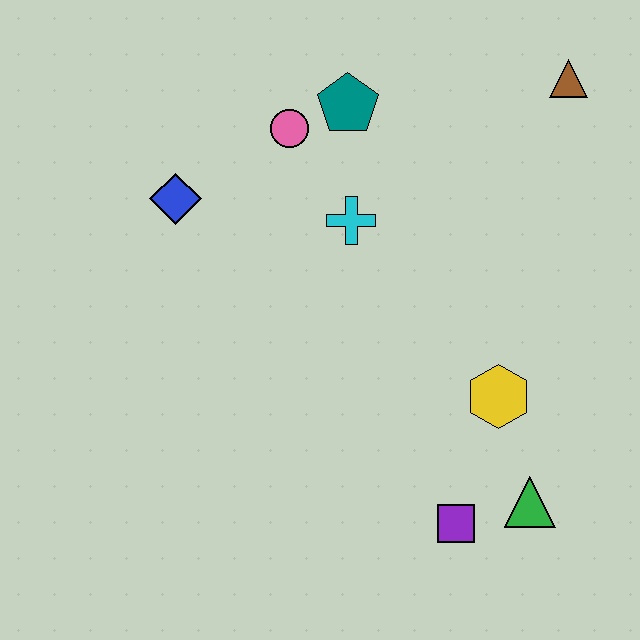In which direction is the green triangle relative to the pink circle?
The green triangle is below the pink circle.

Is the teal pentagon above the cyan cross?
Yes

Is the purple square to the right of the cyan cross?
Yes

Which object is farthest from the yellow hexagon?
The blue diamond is farthest from the yellow hexagon.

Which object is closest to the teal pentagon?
The pink circle is closest to the teal pentagon.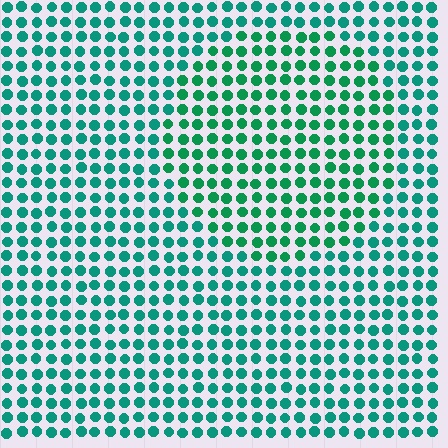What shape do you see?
I see a circle.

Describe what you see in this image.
The image is filled with small teal elements in a uniform arrangement. A circle-shaped region is visible where the elements are tinted to a slightly different hue, forming a subtle color boundary.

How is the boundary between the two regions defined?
The boundary is defined purely by a slight shift in hue (about 20 degrees). Spacing, size, and orientation are identical on both sides.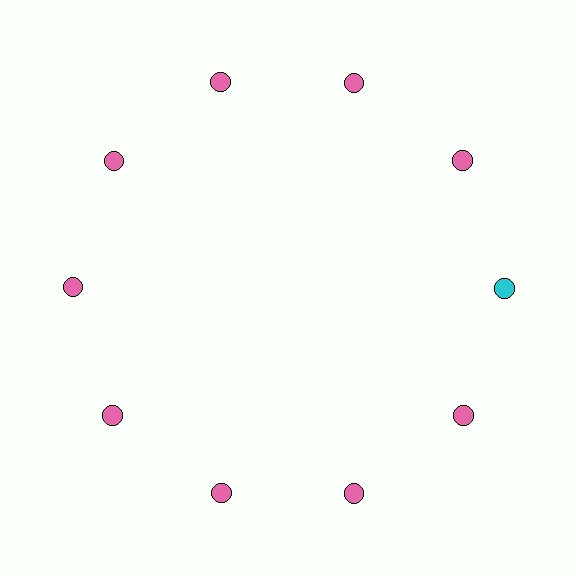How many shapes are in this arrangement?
There are 10 shapes arranged in a ring pattern.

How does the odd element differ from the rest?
It has a different color: cyan instead of pink.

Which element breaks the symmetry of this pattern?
The cyan circle at roughly the 3 o'clock position breaks the symmetry. All other shapes are pink circles.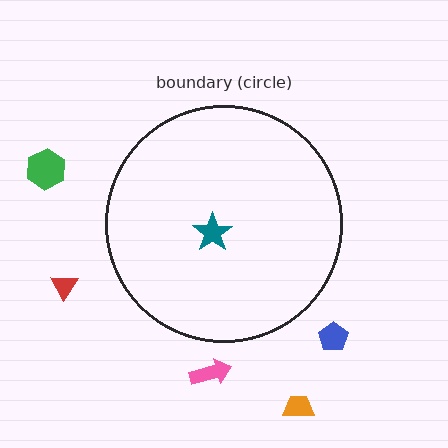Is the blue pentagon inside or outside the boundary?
Outside.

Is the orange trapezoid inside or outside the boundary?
Outside.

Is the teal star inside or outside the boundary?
Inside.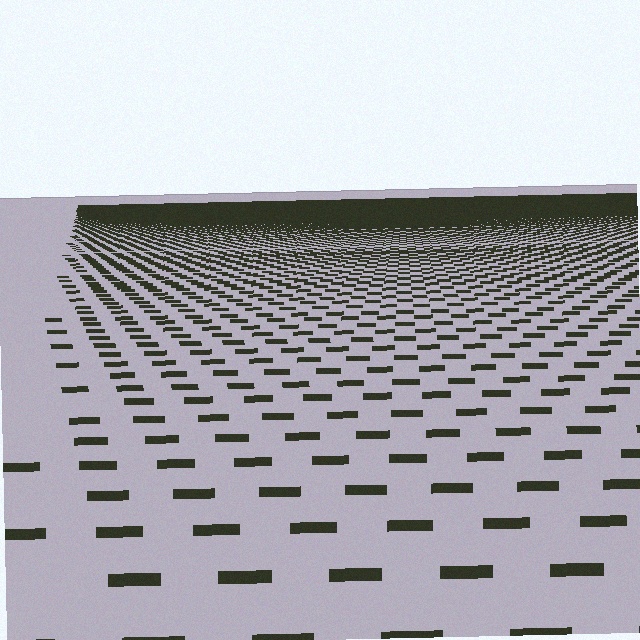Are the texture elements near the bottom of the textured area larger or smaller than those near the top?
Larger. Near the bottom, elements are closer to the viewer and appear at a bigger on-screen size.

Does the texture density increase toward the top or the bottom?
Density increases toward the top.